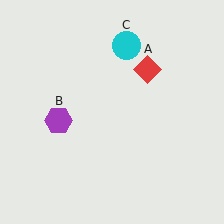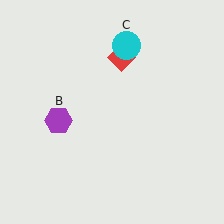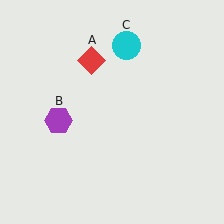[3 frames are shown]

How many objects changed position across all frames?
1 object changed position: red diamond (object A).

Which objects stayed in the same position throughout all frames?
Purple hexagon (object B) and cyan circle (object C) remained stationary.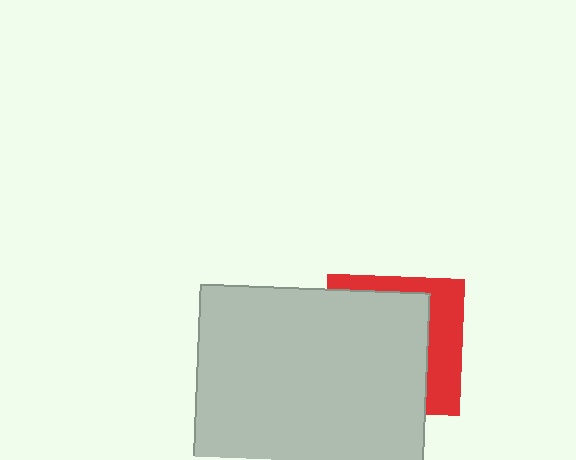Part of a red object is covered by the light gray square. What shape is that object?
It is a square.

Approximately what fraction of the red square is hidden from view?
Roughly 67% of the red square is hidden behind the light gray square.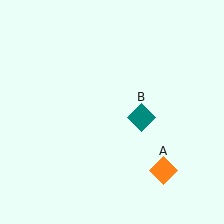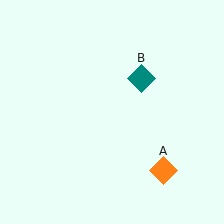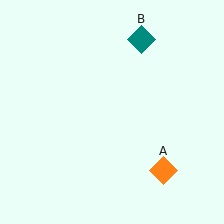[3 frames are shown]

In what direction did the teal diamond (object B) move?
The teal diamond (object B) moved up.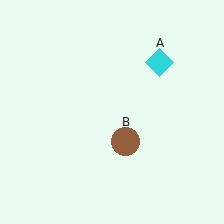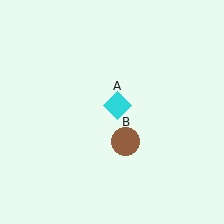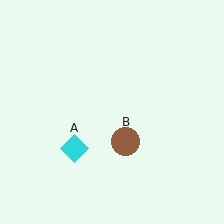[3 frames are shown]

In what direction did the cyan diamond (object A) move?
The cyan diamond (object A) moved down and to the left.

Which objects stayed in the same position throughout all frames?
Brown circle (object B) remained stationary.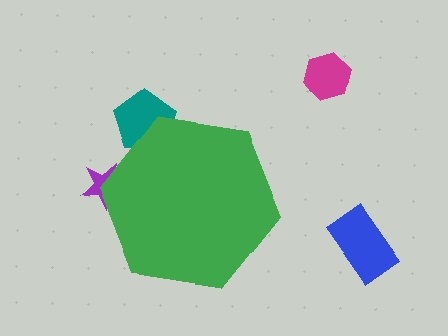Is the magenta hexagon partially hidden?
No, the magenta hexagon is fully visible.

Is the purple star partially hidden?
Yes, the purple star is partially hidden behind the green hexagon.